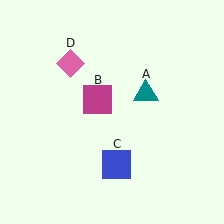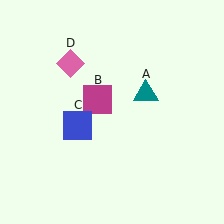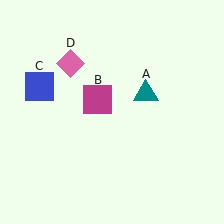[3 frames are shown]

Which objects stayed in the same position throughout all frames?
Teal triangle (object A) and magenta square (object B) and pink diamond (object D) remained stationary.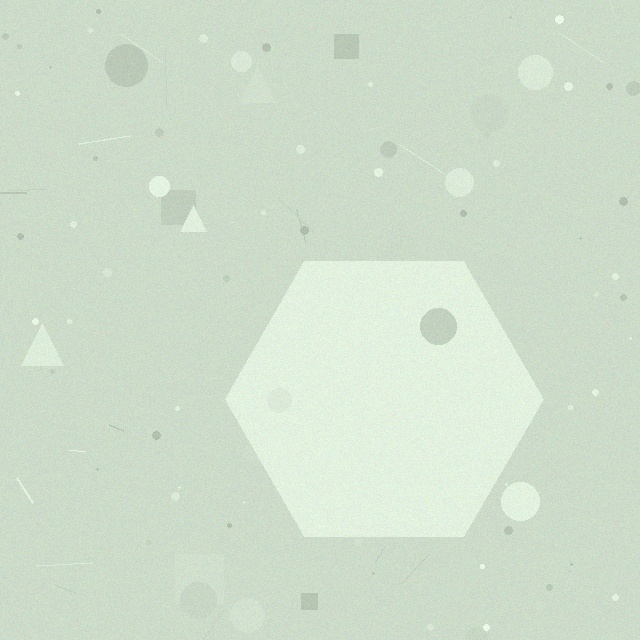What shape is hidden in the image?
A hexagon is hidden in the image.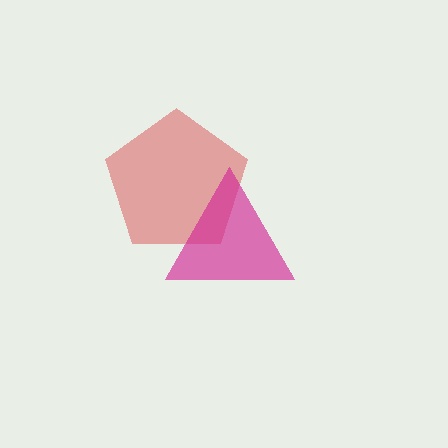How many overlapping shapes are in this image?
There are 2 overlapping shapes in the image.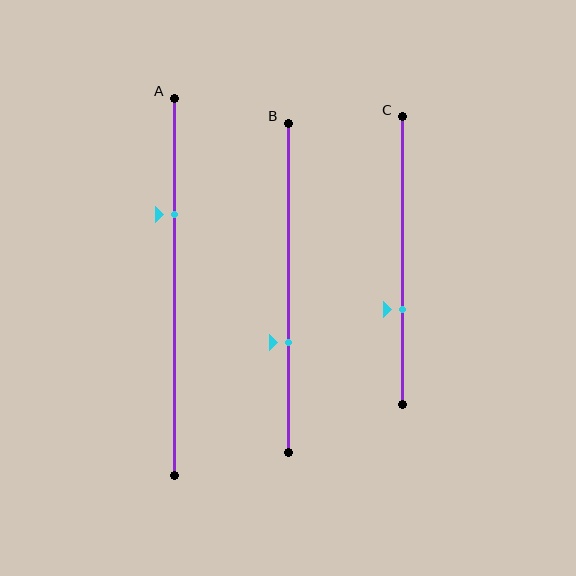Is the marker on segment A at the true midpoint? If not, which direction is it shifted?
No, the marker on segment A is shifted upward by about 19% of the segment length.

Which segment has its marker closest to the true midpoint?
Segment B has its marker closest to the true midpoint.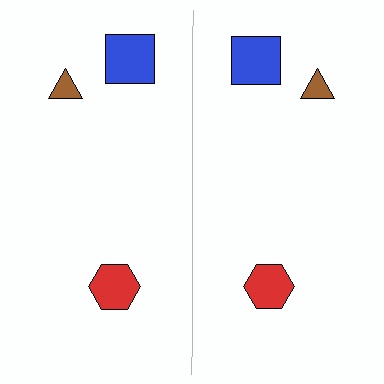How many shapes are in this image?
There are 6 shapes in this image.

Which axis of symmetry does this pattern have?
The pattern has a vertical axis of symmetry running through the center of the image.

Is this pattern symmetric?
Yes, this pattern has bilateral (reflection) symmetry.